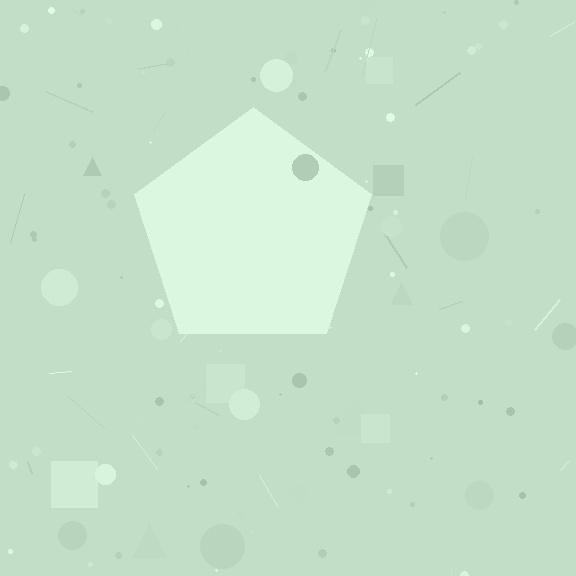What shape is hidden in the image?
A pentagon is hidden in the image.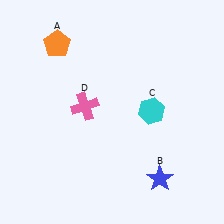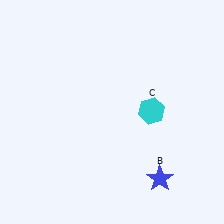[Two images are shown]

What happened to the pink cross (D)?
The pink cross (D) was removed in Image 2. It was in the top-left area of Image 1.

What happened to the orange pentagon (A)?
The orange pentagon (A) was removed in Image 2. It was in the top-left area of Image 1.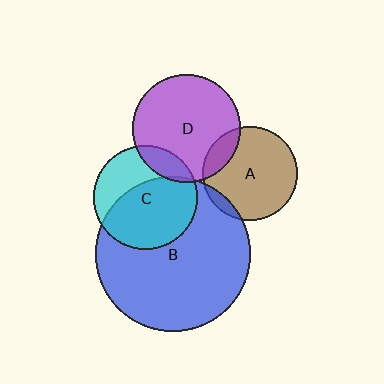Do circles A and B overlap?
Yes.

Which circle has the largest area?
Circle B (blue).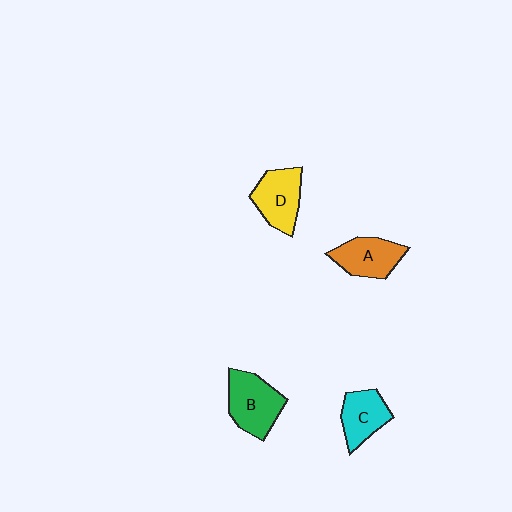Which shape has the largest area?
Shape B (green).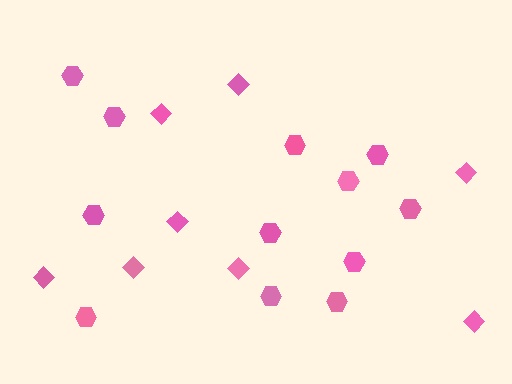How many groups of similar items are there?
There are 2 groups: one group of diamonds (8) and one group of hexagons (12).